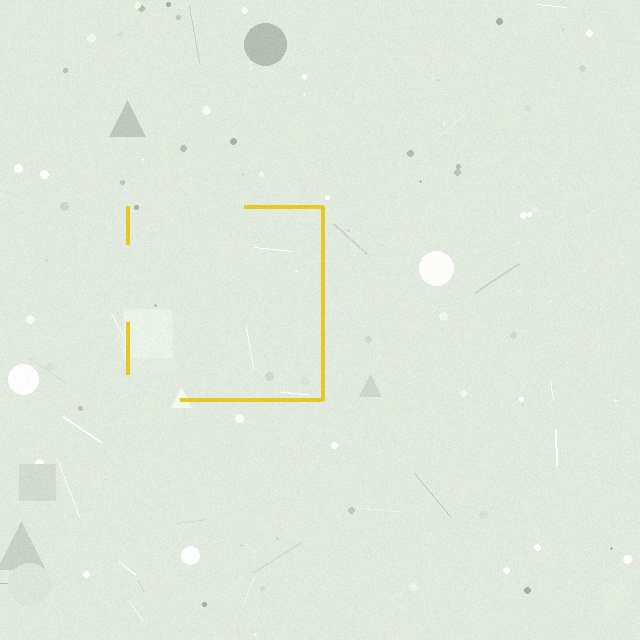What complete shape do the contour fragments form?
The contour fragments form a square.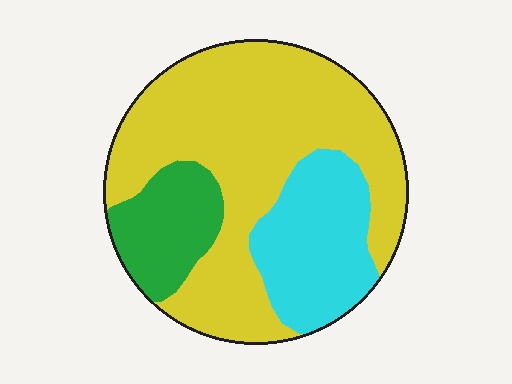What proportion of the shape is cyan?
Cyan covers around 25% of the shape.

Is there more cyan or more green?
Cyan.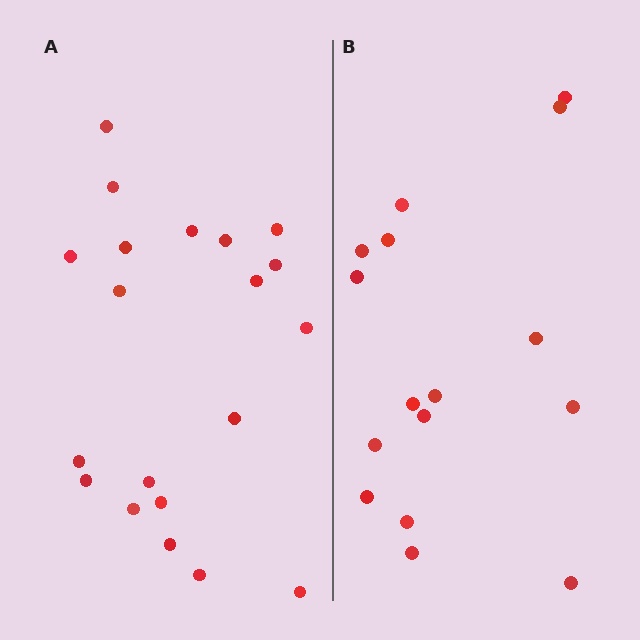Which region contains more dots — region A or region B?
Region A (the left region) has more dots.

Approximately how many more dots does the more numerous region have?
Region A has about 4 more dots than region B.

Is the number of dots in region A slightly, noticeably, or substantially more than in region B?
Region A has noticeably more, but not dramatically so. The ratio is roughly 1.2 to 1.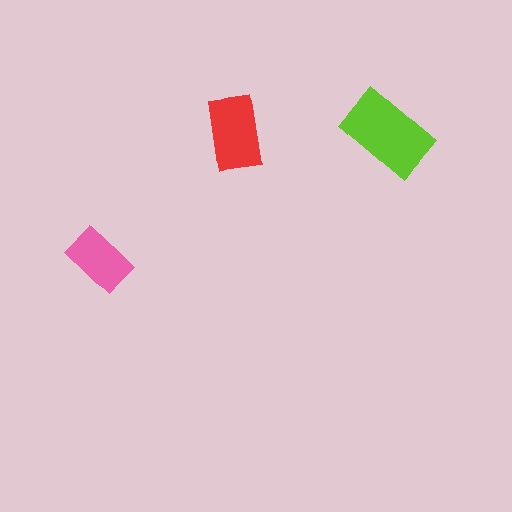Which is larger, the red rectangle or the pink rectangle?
The red one.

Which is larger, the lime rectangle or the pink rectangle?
The lime one.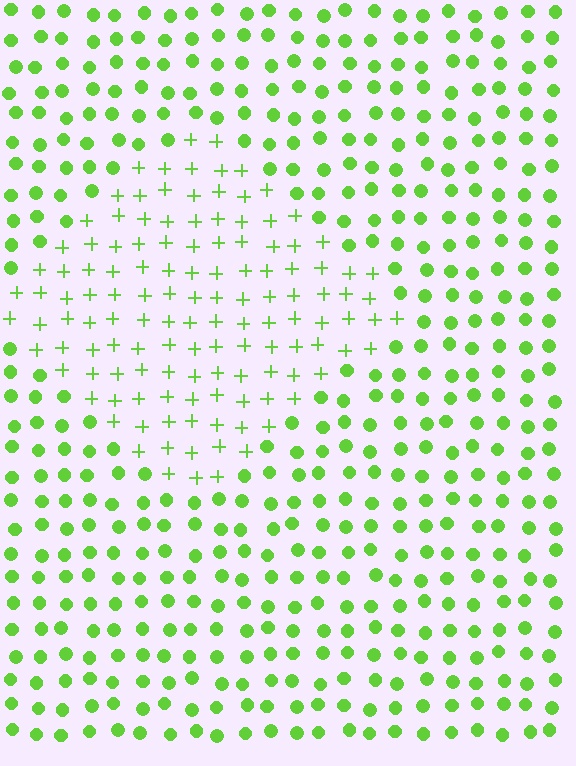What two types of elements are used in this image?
The image uses plus signs inside the diamond region and circles outside it.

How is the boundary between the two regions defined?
The boundary is defined by a change in element shape: plus signs inside vs. circles outside. All elements share the same color and spacing.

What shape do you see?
I see a diamond.